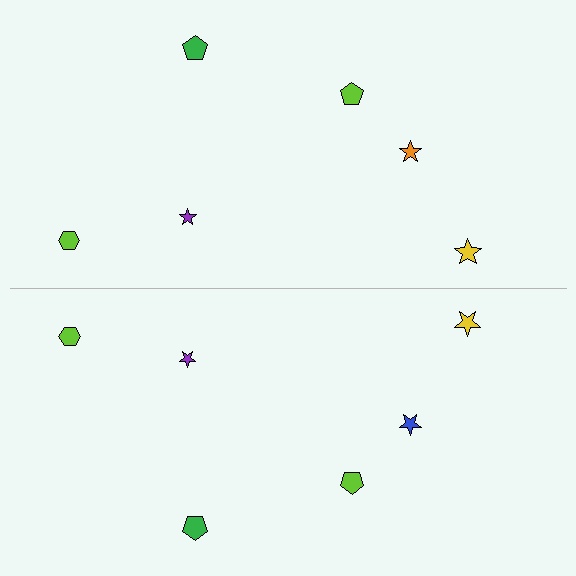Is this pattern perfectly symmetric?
No, the pattern is not perfectly symmetric. The blue star on the bottom side breaks the symmetry — its mirror counterpart is orange.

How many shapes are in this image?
There are 12 shapes in this image.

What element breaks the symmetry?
The blue star on the bottom side breaks the symmetry — its mirror counterpart is orange.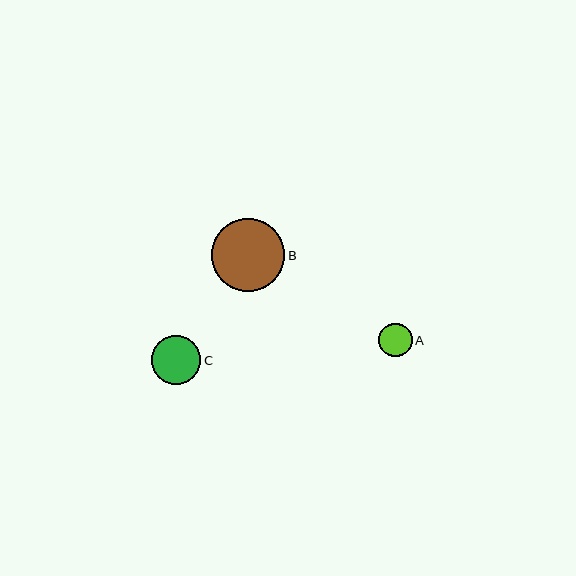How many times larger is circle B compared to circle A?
Circle B is approximately 2.2 times the size of circle A.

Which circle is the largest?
Circle B is the largest with a size of approximately 74 pixels.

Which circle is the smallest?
Circle A is the smallest with a size of approximately 34 pixels.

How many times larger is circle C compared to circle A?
Circle C is approximately 1.4 times the size of circle A.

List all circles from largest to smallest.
From largest to smallest: B, C, A.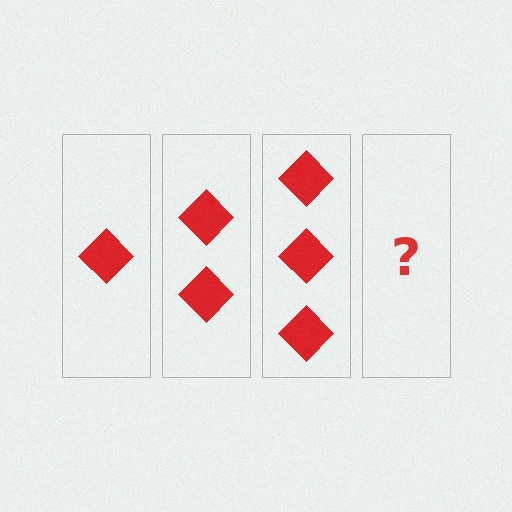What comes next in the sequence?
The next element should be 4 diamonds.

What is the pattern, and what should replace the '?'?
The pattern is that each step adds one more diamond. The '?' should be 4 diamonds.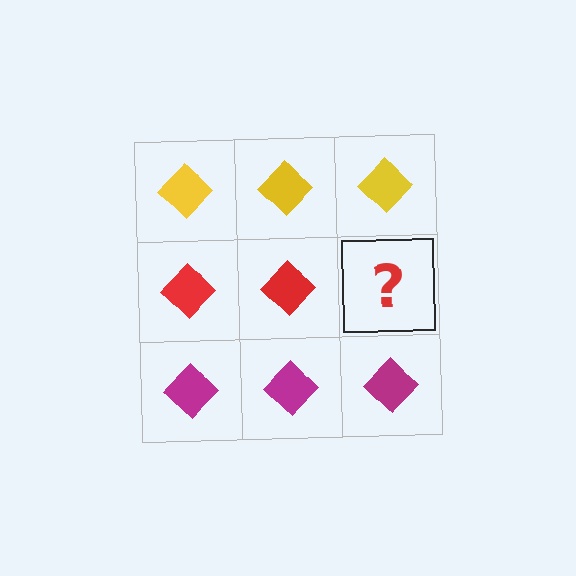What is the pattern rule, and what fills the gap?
The rule is that each row has a consistent color. The gap should be filled with a red diamond.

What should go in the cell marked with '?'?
The missing cell should contain a red diamond.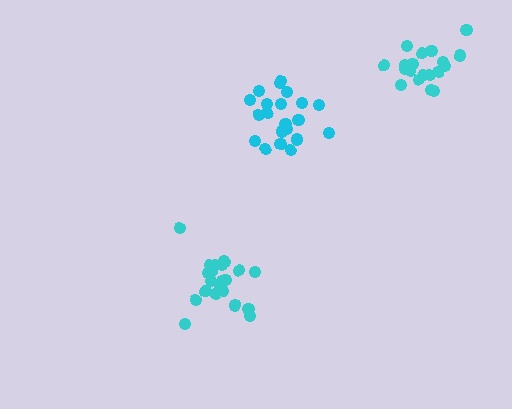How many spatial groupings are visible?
There are 3 spatial groupings.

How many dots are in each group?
Group 1: 19 dots, Group 2: 21 dots, Group 3: 21 dots (61 total).